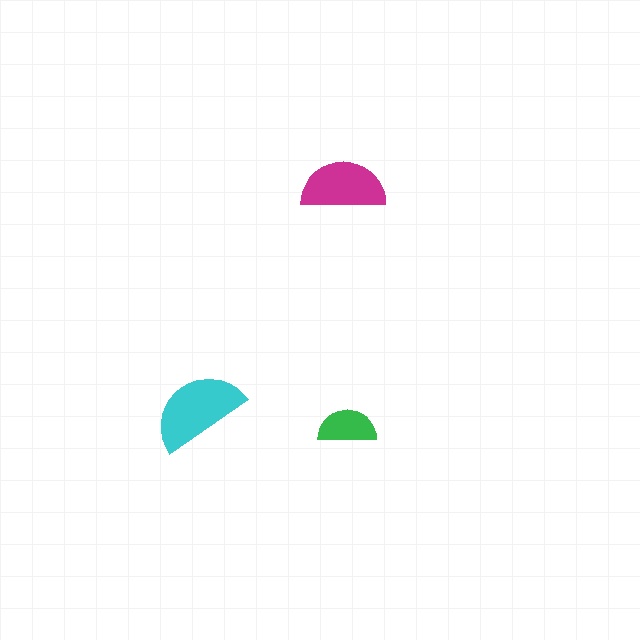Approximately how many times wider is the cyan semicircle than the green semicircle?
About 1.5 times wider.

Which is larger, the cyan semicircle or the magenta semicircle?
The cyan one.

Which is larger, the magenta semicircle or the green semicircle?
The magenta one.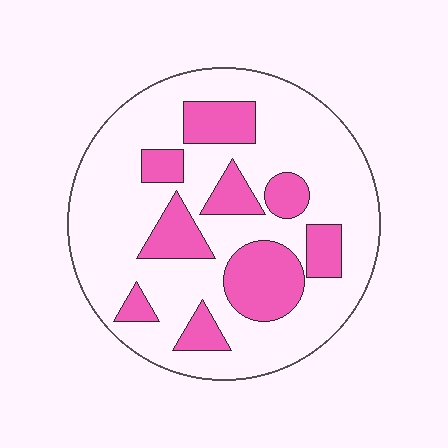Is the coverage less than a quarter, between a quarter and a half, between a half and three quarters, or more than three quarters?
Between a quarter and a half.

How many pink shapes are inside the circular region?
9.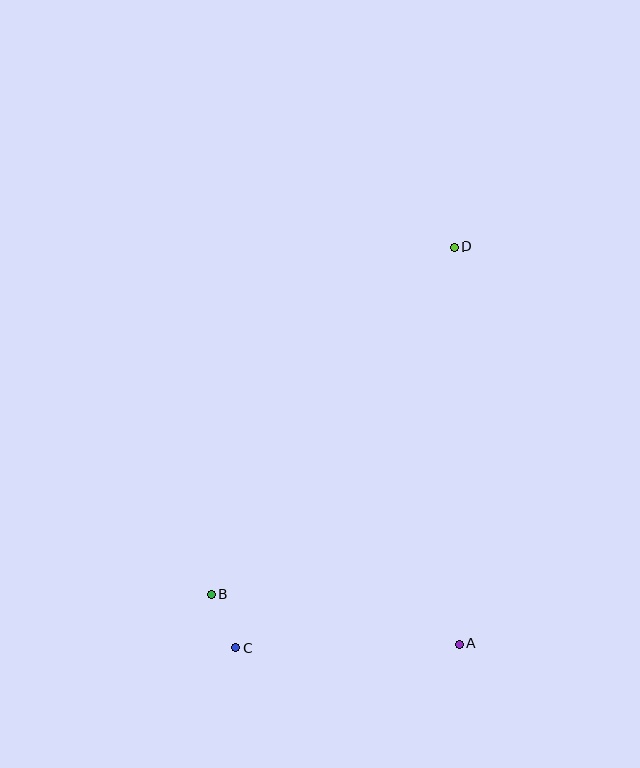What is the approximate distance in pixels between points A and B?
The distance between A and B is approximately 253 pixels.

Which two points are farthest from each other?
Points C and D are farthest from each other.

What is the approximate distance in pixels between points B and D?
The distance between B and D is approximately 424 pixels.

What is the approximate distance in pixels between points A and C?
The distance between A and C is approximately 224 pixels.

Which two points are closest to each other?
Points B and C are closest to each other.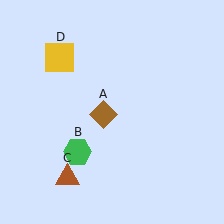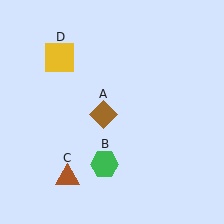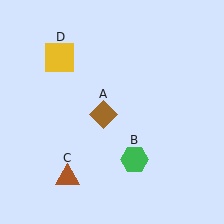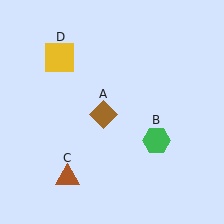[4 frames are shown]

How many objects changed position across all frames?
1 object changed position: green hexagon (object B).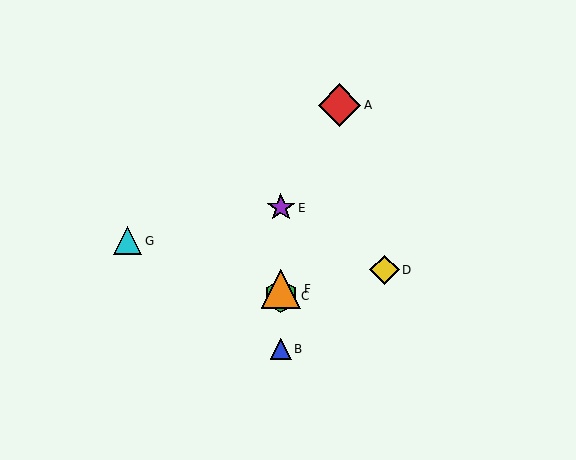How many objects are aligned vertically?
4 objects (B, C, E, F) are aligned vertically.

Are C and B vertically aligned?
Yes, both are at x≈281.